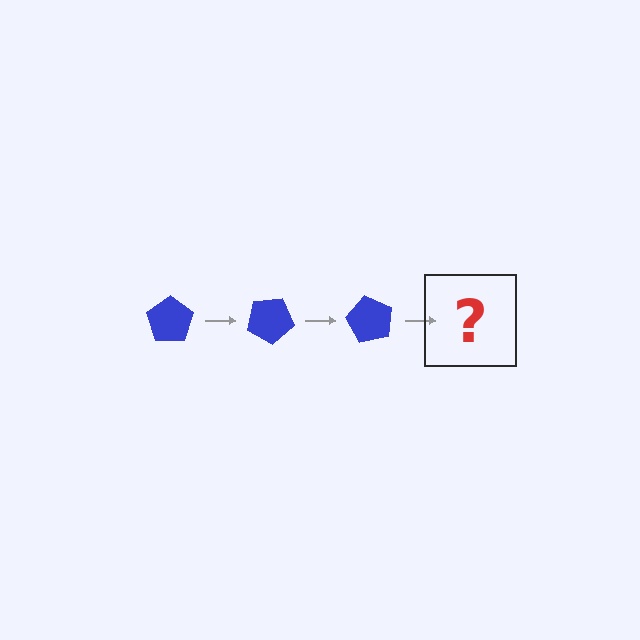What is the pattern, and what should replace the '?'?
The pattern is that the pentagon rotates 30 degrees each step. The '?' should be a blue pentagon rotated 90 degrees.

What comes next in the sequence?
The next element should be a blue pentagon rotated 90 degrees.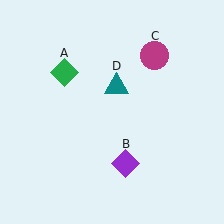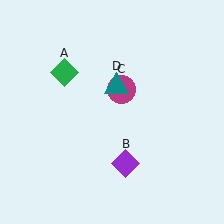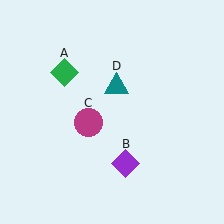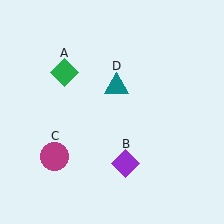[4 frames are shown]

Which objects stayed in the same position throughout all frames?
Green diamond (object A) and purple diamond (object B) and teal triangle (object D) remained stationary.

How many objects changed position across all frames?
1 object changed position: magenta circle (object C).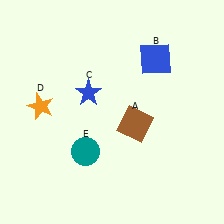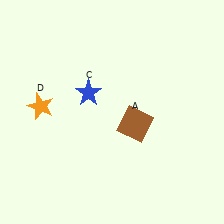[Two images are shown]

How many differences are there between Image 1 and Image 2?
There are 2 differences between the two images.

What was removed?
The teal circle (E), the blue square (B) were removed in Image 2.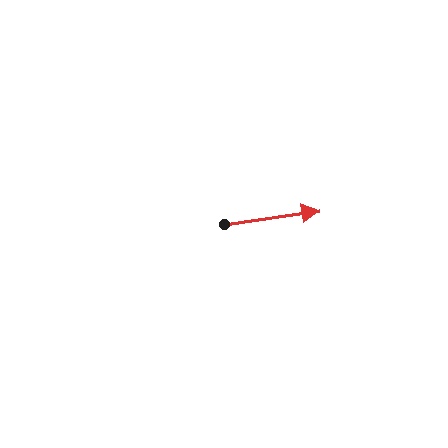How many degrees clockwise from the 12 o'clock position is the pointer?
Approximately 82 degrees.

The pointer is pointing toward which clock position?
Roughly 3 o'clock.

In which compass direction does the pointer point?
East.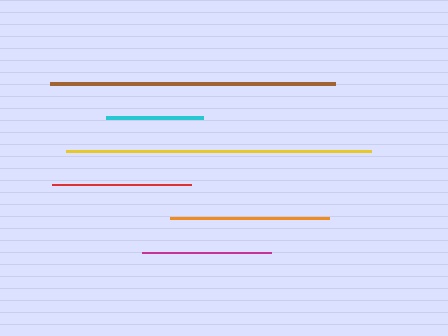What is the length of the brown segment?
The brown segment is approximately 285 pixels long.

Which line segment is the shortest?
The cyan line is the shortest at approximately 97 pixels.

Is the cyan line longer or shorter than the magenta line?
The magenta line is longer than the cyan line.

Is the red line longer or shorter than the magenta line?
The red line is longer than the magenta line.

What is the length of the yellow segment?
The yellow segment is approximately 305 pixels long.